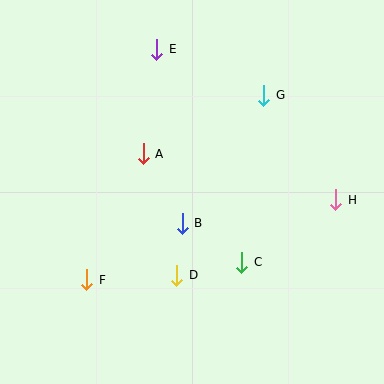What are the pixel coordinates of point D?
Point D is at (177, 275).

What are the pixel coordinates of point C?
Point C is at (242, 262).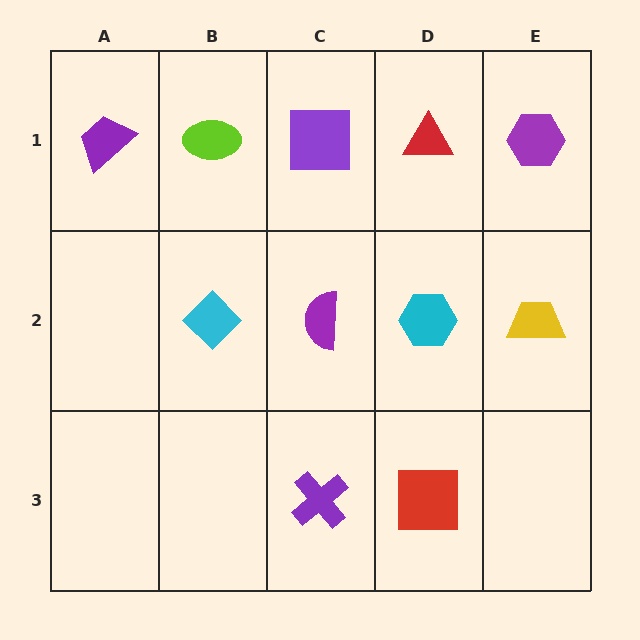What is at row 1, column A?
A purple trapezoid.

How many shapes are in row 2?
4 shapes.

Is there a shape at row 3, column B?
No, that cell is empty.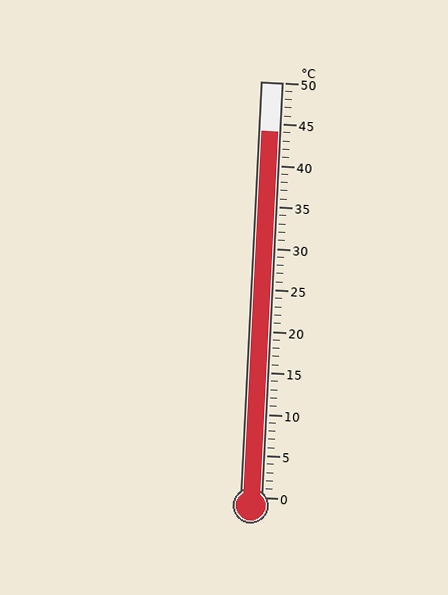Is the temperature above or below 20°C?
The temperature is above 20°C.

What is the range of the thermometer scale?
The thermometer scale ranges from 0°C to 50°C.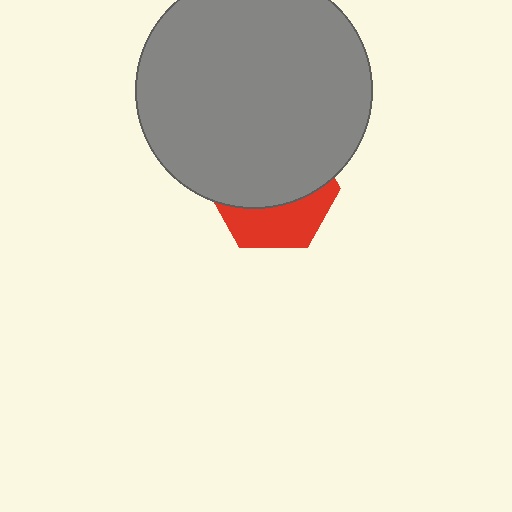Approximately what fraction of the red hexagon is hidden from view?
Roughly 63% of the red hexagon is hidden behind the gray circle.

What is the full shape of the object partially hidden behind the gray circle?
The partially hidden object is a red hexagon.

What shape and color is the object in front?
The object in front is a gray circle.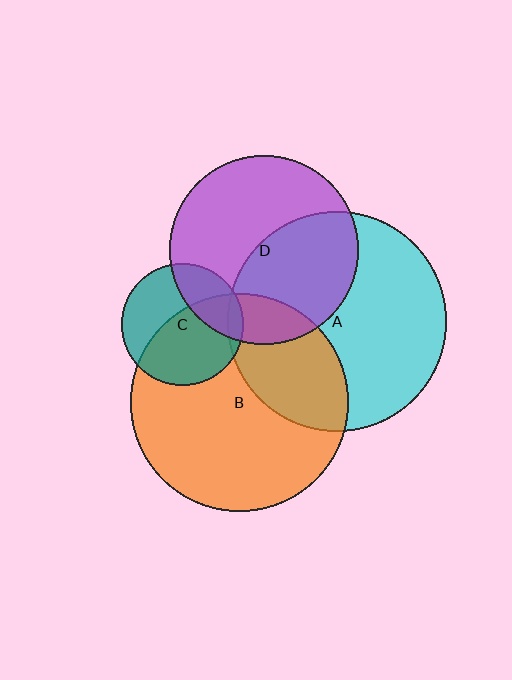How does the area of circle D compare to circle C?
Approximately 2.4 times.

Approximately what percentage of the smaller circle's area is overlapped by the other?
Approximately 5%.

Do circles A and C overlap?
Yes.